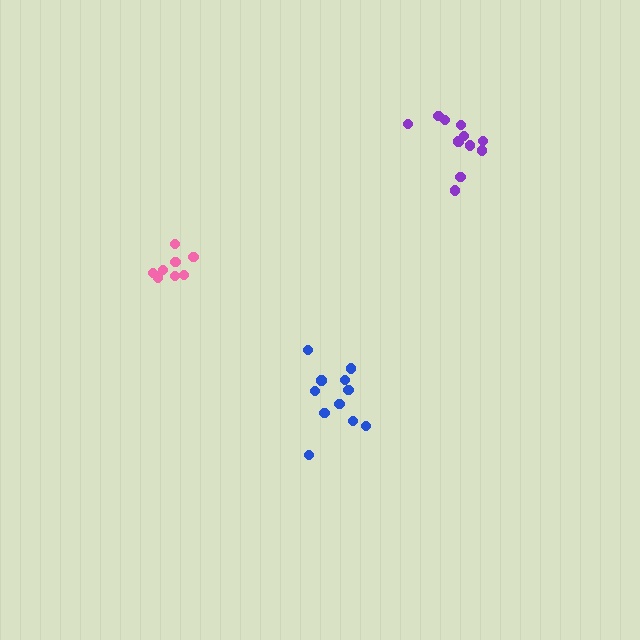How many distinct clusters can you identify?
There are 3 distinct clusters.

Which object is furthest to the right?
The purple cluster is rightmost.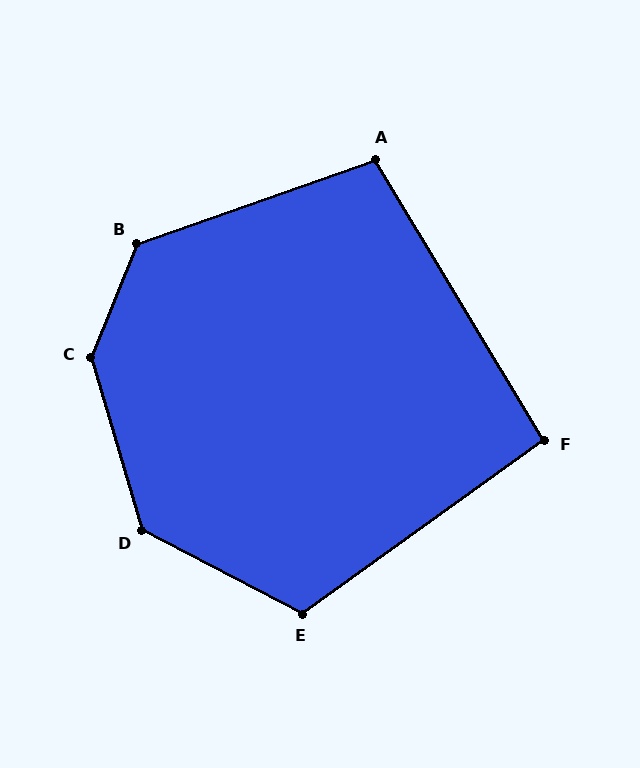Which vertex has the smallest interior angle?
F, at approximately 95 degrees.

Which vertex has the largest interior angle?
C, at approximately 142 degrees.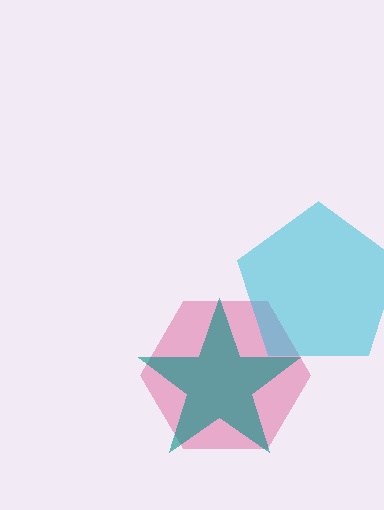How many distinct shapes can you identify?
There are 3 distinct shapes: a pink hexagon, a cyan pentagon, a teal star.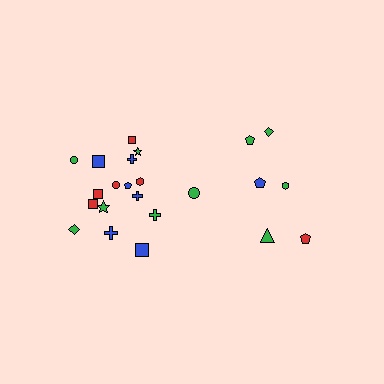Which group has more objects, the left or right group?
The left group.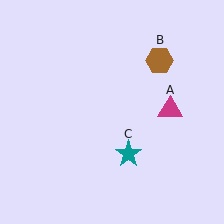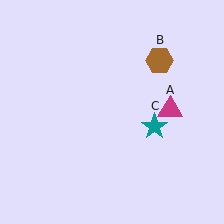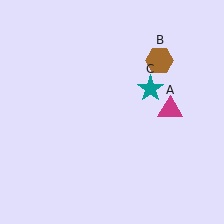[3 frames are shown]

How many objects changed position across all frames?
1 object changed position: teal star (object C).